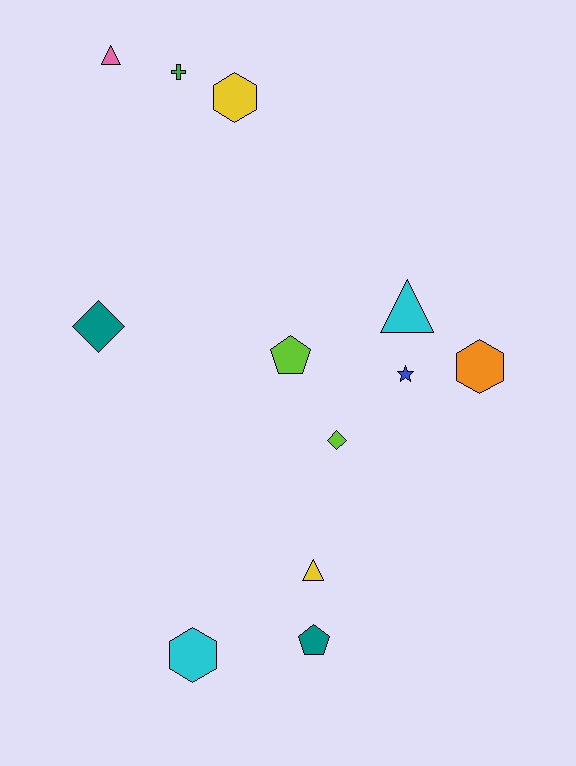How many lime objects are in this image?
There are 2 lime objects.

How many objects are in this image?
There are 12 objects.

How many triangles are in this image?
There are 3 triangles.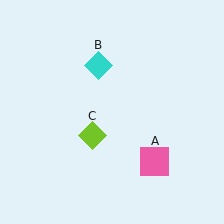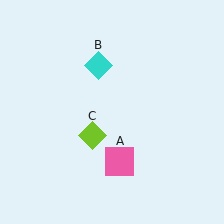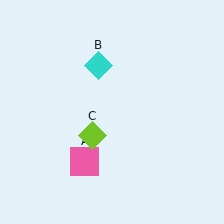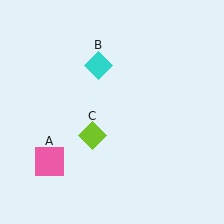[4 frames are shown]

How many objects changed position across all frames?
1 object changed position: pink square (object A).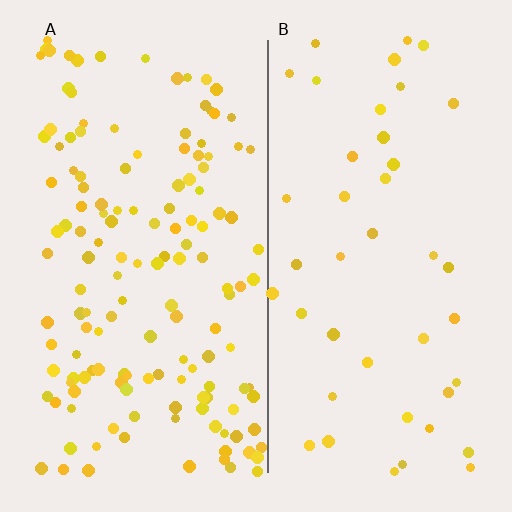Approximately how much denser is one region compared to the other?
Approximately 3.4× — region A over region B.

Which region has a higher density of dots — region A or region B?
A (the left).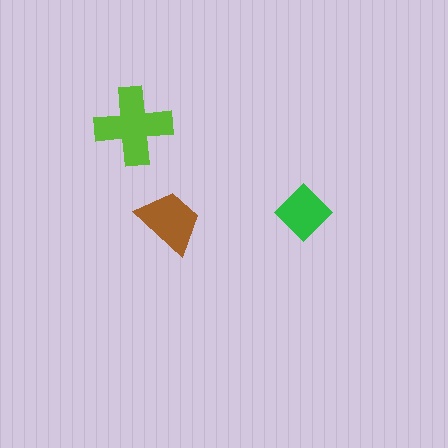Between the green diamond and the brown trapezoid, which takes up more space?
The brown trapezoid.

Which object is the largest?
The lime cross.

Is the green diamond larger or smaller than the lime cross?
Smaller.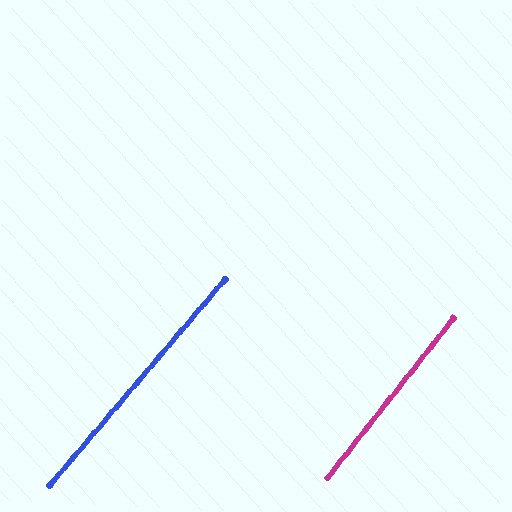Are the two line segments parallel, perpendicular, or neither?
Parallel — their directions differ by only 1.8°.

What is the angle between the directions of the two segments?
Approximately 2 degrees.